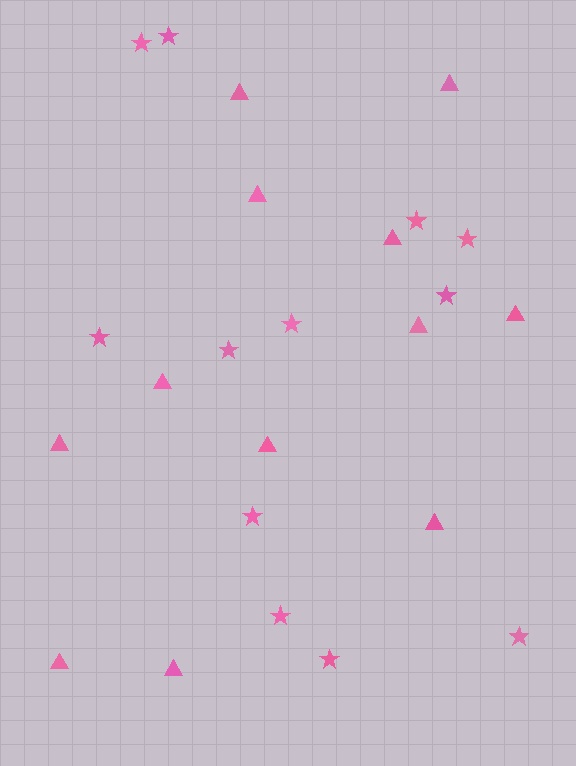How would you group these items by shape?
There are 2 groups: one group of triangles (12) and one group of stars (12).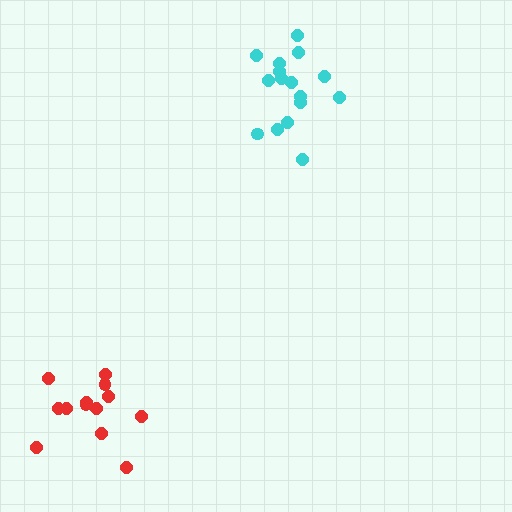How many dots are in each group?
Group 1: 13 dots, Group 2: 16 dots (29 total).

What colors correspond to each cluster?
The clusters are colored: red, cyan.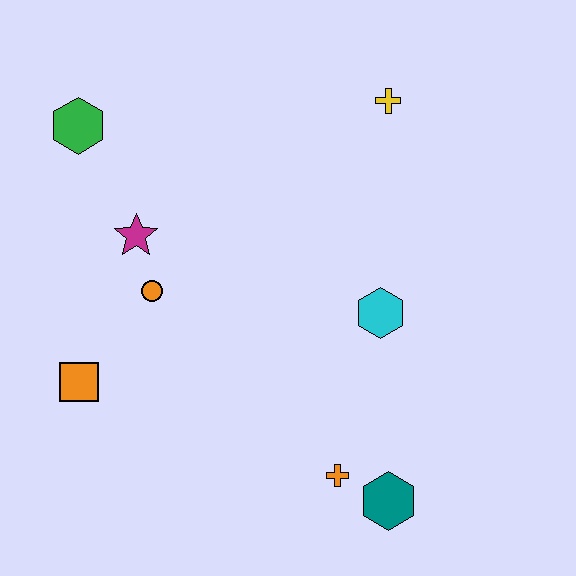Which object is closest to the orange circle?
The magenta star is closest to the orange circle.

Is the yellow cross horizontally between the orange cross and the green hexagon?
No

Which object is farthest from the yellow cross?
The orange square is farthest from the yellow cross.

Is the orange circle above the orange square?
Yes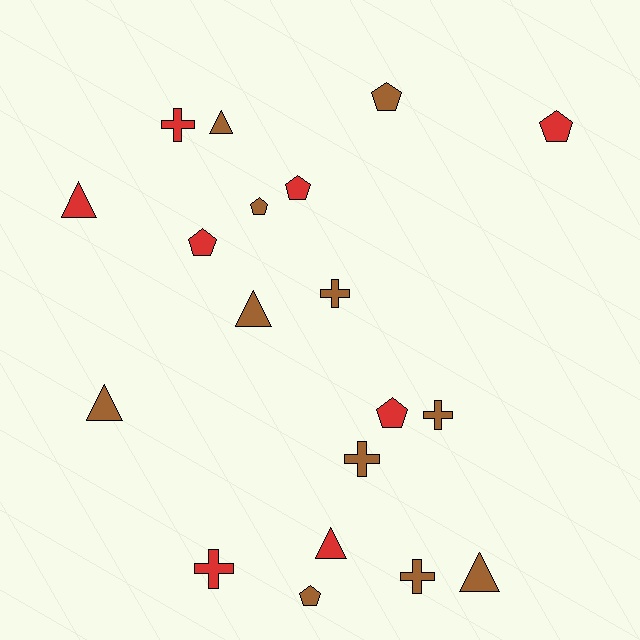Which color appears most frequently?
Brown, with 11 objects.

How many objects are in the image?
There are 19 objects.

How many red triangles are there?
There are 2 red triangles.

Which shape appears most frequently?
Pentagon, with 7 objects.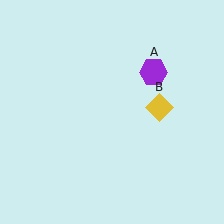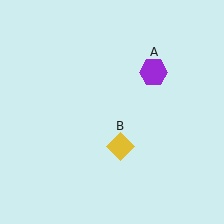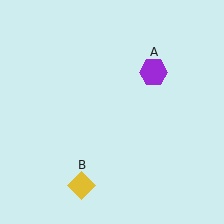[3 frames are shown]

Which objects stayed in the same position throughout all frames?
Purple hexagon (object A) remained stationary.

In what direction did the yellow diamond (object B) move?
The yellow diamond (object B) moved down and to the left.